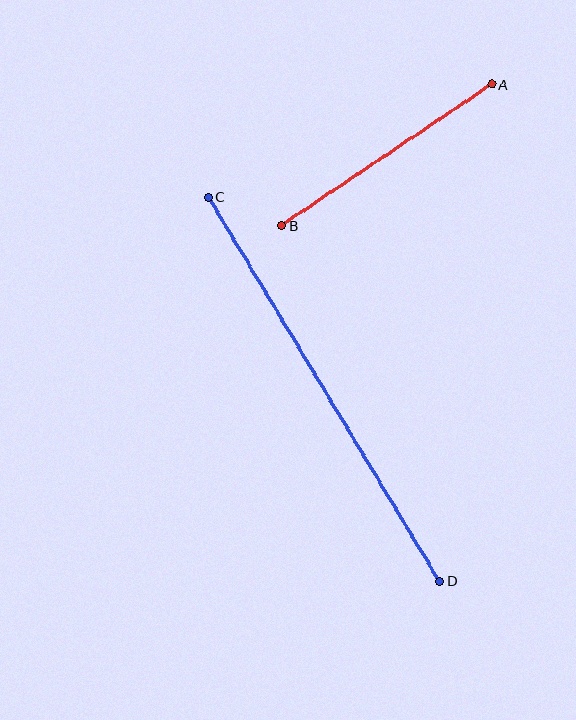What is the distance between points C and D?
The distance is approximately 448 pixels.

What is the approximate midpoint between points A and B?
The midpoint is at approximately (387, 155) pixels.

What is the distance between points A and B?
The distance is approximately 253 pixels.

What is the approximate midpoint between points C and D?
The midpoint is at approximately (324, 389) pixels.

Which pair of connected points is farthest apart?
Points C and D are farthest apart.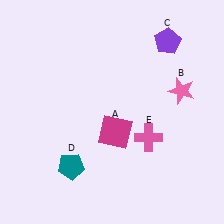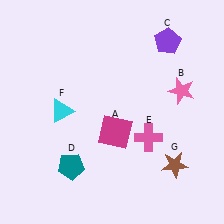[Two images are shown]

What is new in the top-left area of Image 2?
A cyan triangle (F) was added in the top-left area of Image 2.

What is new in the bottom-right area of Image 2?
A brown star (G) was added in the bottom-right area of Image 2.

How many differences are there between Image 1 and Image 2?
There are 2 differences between the two images.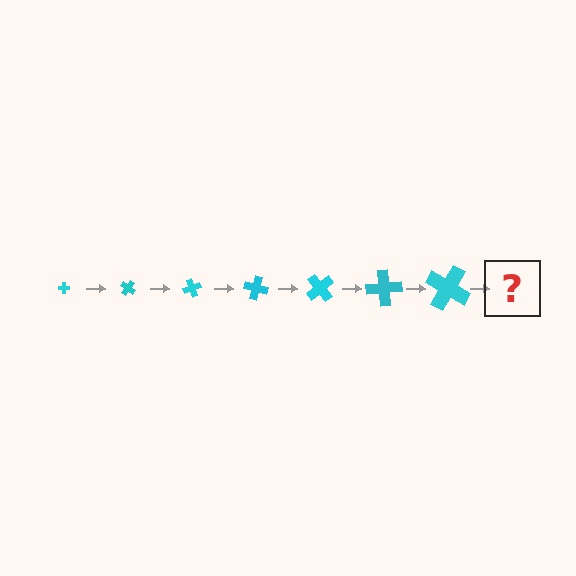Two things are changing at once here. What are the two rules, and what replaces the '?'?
The two rules are that the cross grows larger each step and it rotates 35 degrees each step. The '?' should be a cross, larger than the previous one and rotated 245 degrees from the start.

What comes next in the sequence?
The next element should be a cross, larger than the previous one and rotated 245 degrees from the start.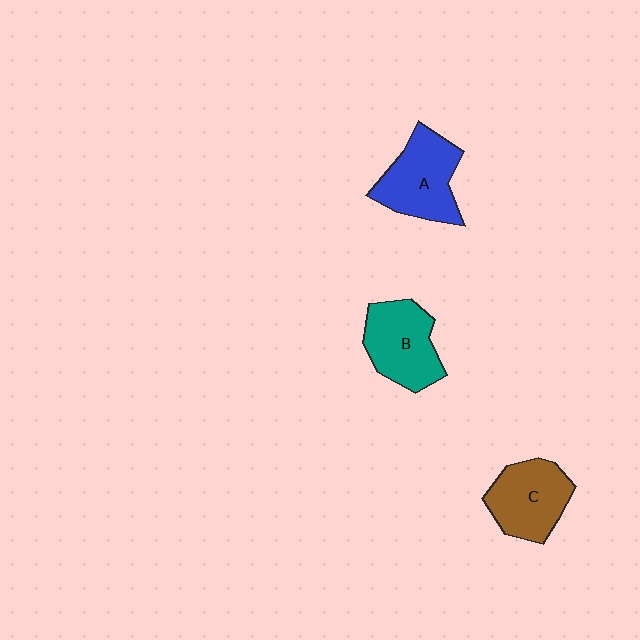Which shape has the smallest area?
Shape C (brown).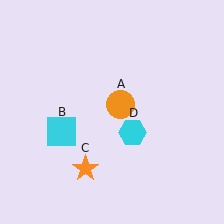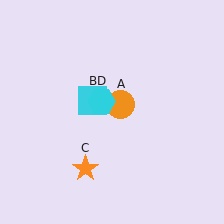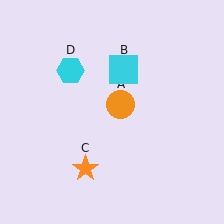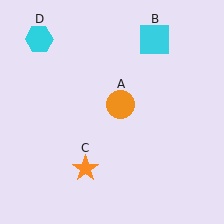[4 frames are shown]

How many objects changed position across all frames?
2 objects changed position: cyan square (object B), cyan hexagon (object D).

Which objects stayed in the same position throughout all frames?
Orange circle (object A) and orange star (object C) remained stationary.